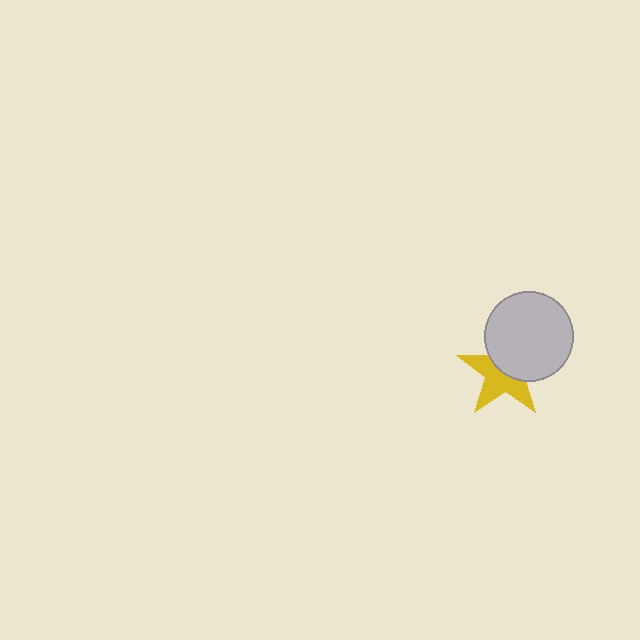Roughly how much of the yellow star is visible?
About half of it is visible (roughly 53%).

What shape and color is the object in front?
The object in front is a light gray circle.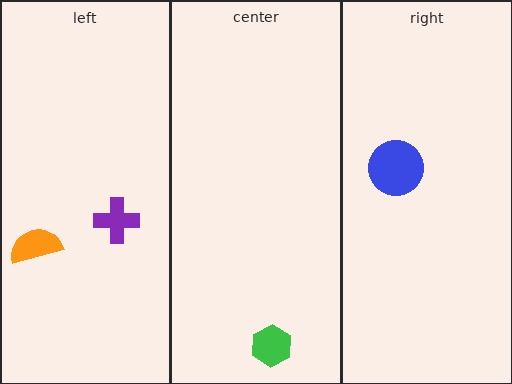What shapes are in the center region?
The green hexagon.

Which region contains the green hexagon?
The center region.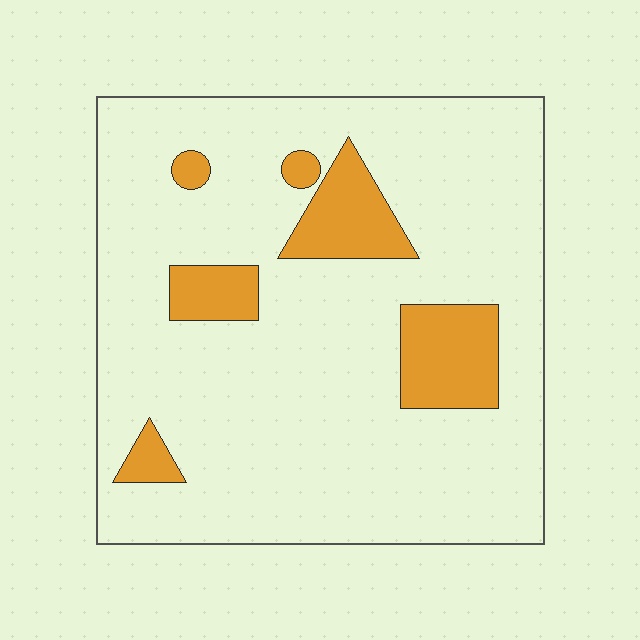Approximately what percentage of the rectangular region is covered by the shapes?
Approximately 15%.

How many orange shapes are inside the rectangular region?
6.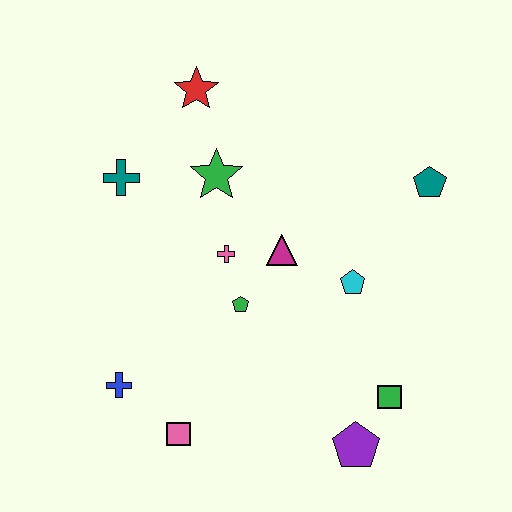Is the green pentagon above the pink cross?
No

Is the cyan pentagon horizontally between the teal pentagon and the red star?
Yes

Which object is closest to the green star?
The pink cross is closest to the green star.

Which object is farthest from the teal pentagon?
The blue cross is farthest from the teal pentagon.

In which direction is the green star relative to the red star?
The green star is below the red star.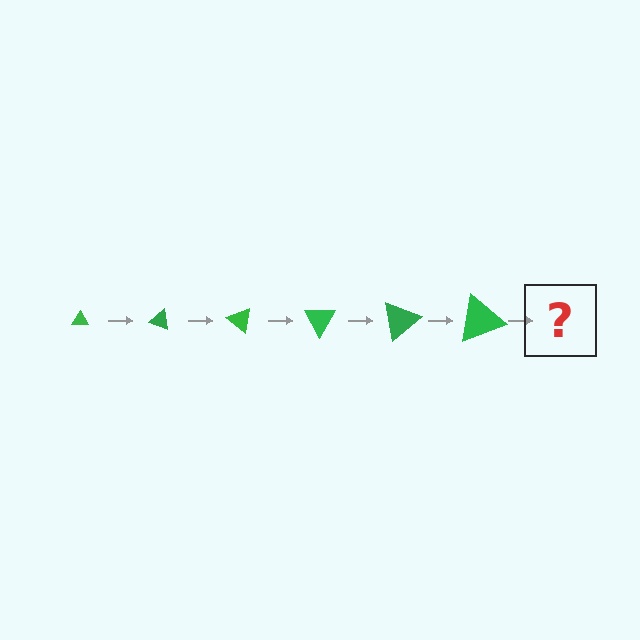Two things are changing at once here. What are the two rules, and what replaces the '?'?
The two rules are that the triangle grows larger each step and it rotates 20 degrees each step. The '?' should be a triangle, larger than the previous one and rotated 120 degrees from the start.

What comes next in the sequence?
The next element should be a triangle, larger than the previous one and rotated 120 degrees from the start.